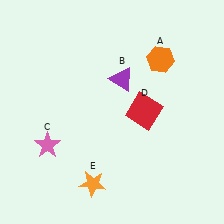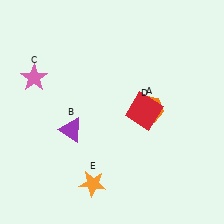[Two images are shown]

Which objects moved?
The objects that moved are: the orange hexagon (A), the purple triangle (B), the pink star (C).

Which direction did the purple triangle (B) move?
The purple triangle (B) moved left.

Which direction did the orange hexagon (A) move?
The orange hexagon (A) moved down.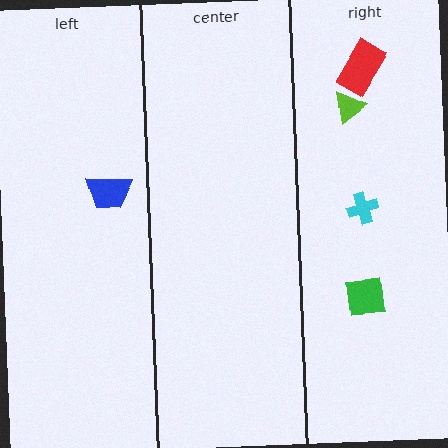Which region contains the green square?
The right region.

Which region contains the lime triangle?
The right region.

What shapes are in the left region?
The blue trapezoid.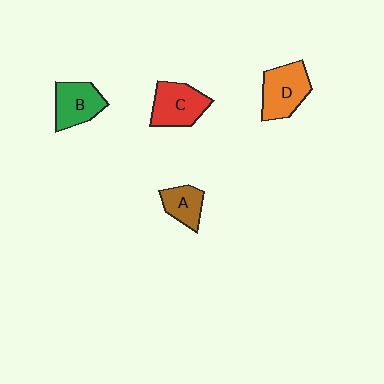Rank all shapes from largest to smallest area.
From largest to smallest: D (orange), C (red), B (green), A (brown).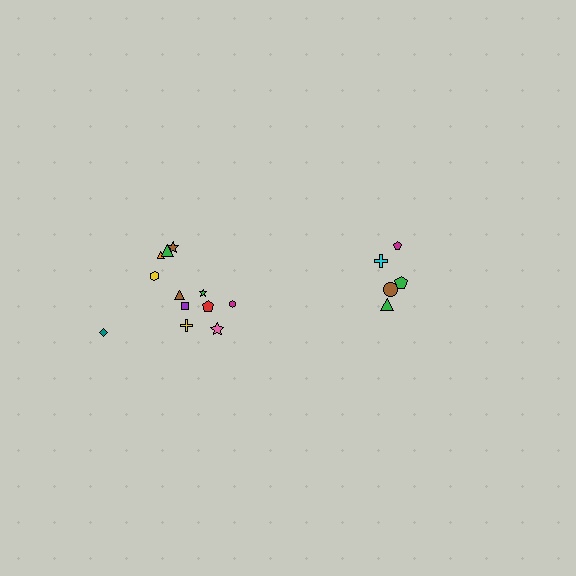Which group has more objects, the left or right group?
The left group.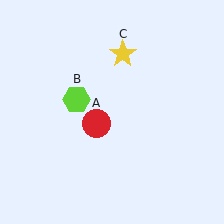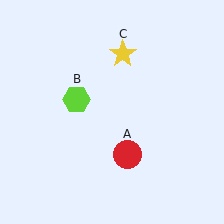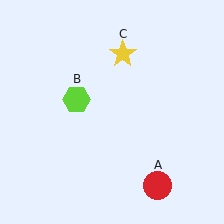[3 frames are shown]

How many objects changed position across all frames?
1 object changed position: red circle (object A).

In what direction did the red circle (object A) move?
The red circle (object A) moved down and to the right.